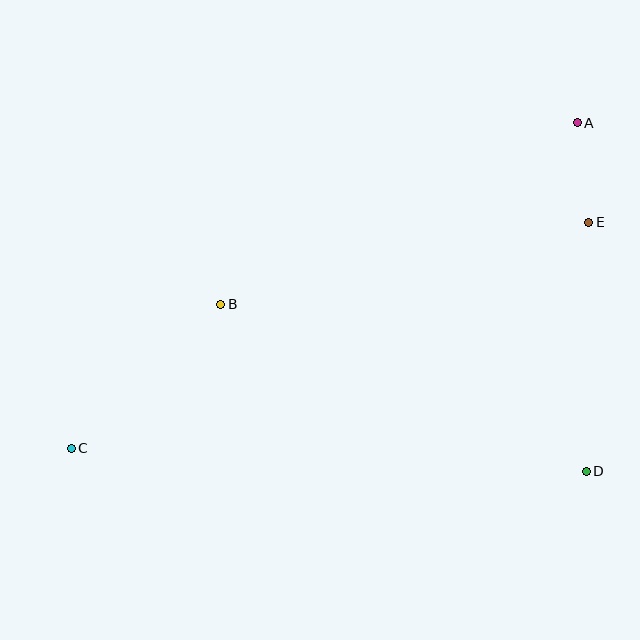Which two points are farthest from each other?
Points A and C are farthest from each other.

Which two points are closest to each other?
Points A and E are closest to each other.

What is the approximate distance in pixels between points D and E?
The distance between D and E is approximately 249 pixels.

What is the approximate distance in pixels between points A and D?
The distance between A and D is approximately 349 pixels.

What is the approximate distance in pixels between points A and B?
The distance between A and B is approximately 400 pixels.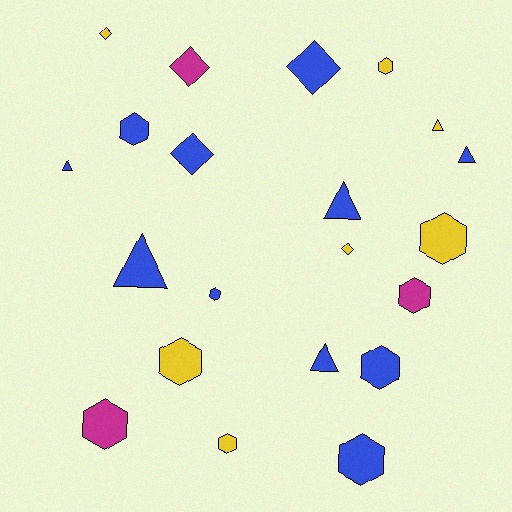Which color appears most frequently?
Blue, with 11 objects.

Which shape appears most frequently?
Hexagon, with 10 objects.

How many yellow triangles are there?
There is 1 yellow triangle.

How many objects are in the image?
There are 21 objects.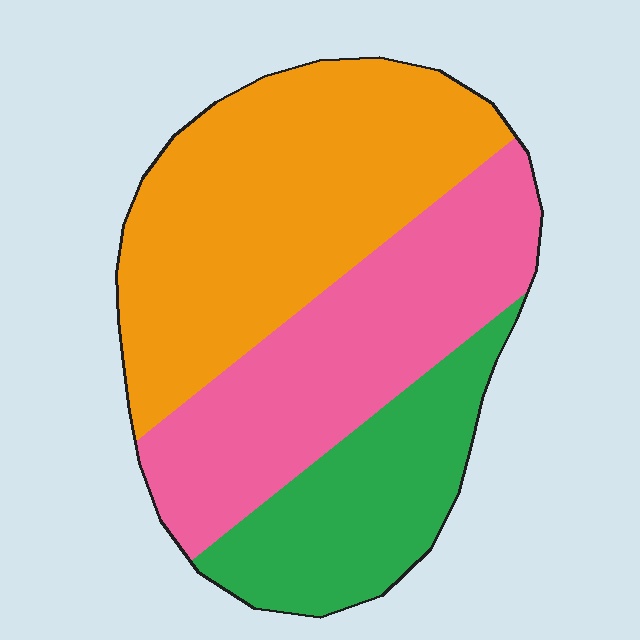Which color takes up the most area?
Orange, at roughly 45%.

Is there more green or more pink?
Pink.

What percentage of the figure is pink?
Pink covers about 35% of the figure.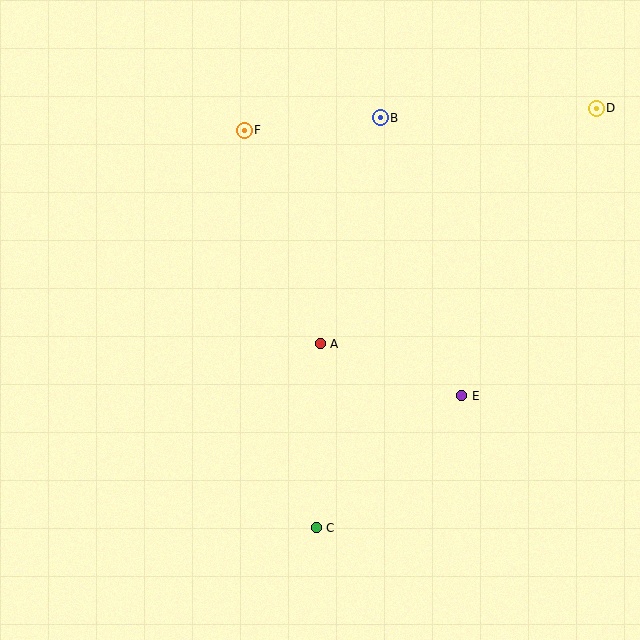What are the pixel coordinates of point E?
Point E is at (462, 396).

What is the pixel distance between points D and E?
The distance between D and E is 318 pixels.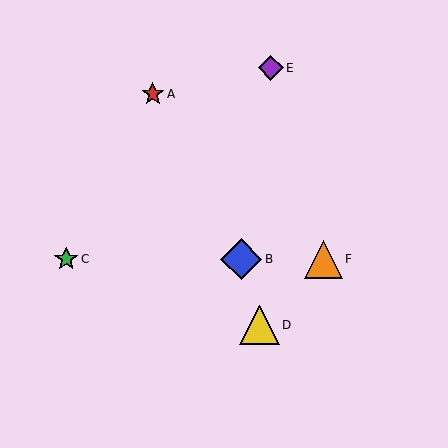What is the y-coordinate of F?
Object F is at y≈259.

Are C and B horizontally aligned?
Yes, both are at y≈259.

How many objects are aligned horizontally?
3 objects (B, C, F) are aligned horizontally.